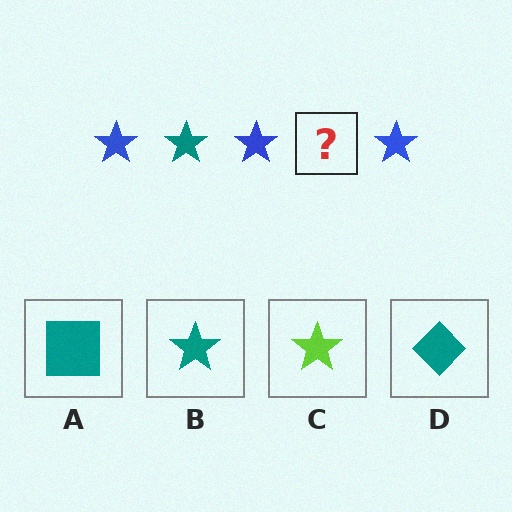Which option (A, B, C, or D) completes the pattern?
B.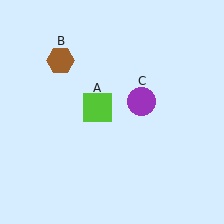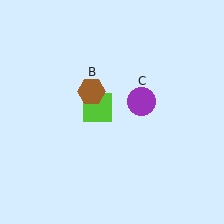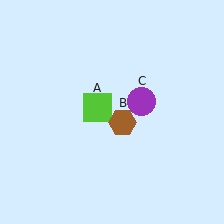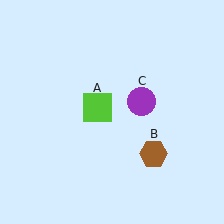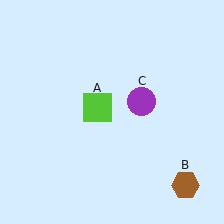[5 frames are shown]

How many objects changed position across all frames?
1 object changed position: brown hexagon (object B).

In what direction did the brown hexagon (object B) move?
The brown hexagon (object B) moved down and to the right.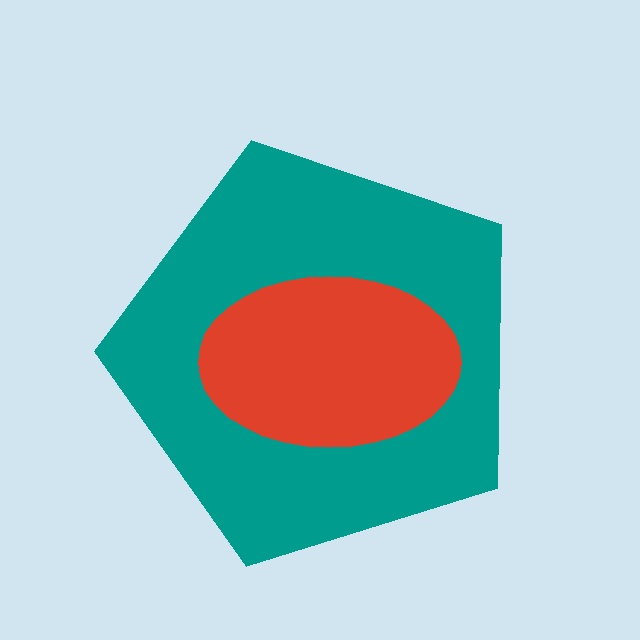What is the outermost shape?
The teal pentagon.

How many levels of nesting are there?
2.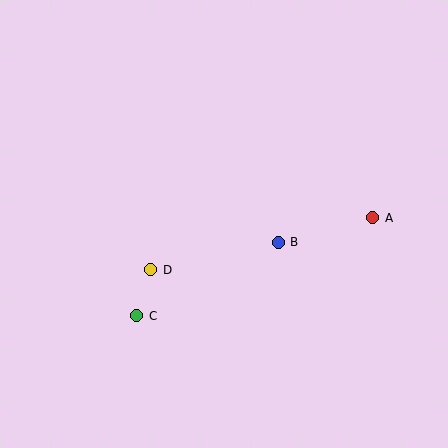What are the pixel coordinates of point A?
Point A is at (373, 218).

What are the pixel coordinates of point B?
Point B is at (278, 242).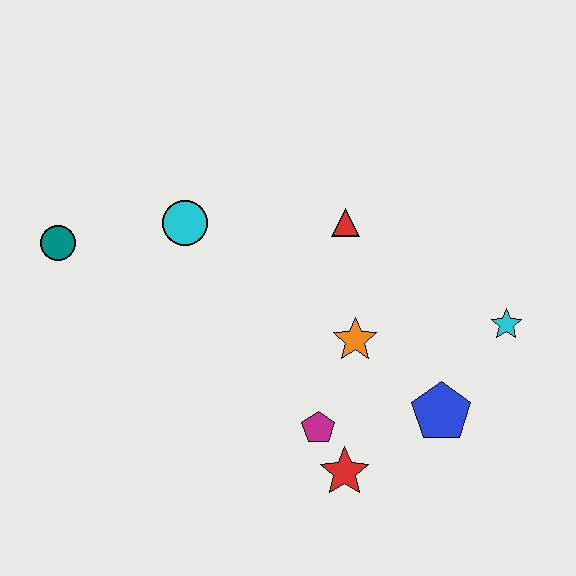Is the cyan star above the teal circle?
No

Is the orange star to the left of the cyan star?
Yes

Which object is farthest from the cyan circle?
The cyan star is farthest from the cyan circle.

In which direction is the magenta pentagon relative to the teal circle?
The magenta pentagon is to the right of the teal circle.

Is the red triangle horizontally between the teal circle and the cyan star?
Yes